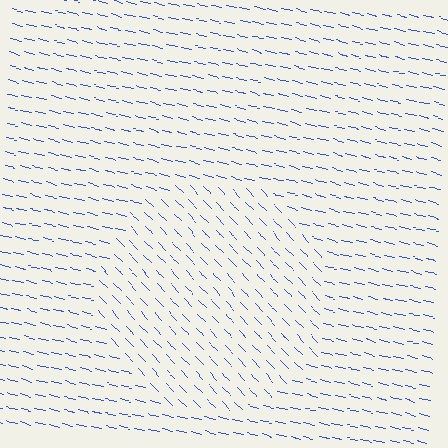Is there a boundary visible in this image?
Yes, there is a texture boundary formed by a change in line orientation.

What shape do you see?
I see a circle.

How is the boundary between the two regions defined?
The boundary is defined purely by a change in line orientation (approximately 31 degrees difference). All lines are the same color and thickness.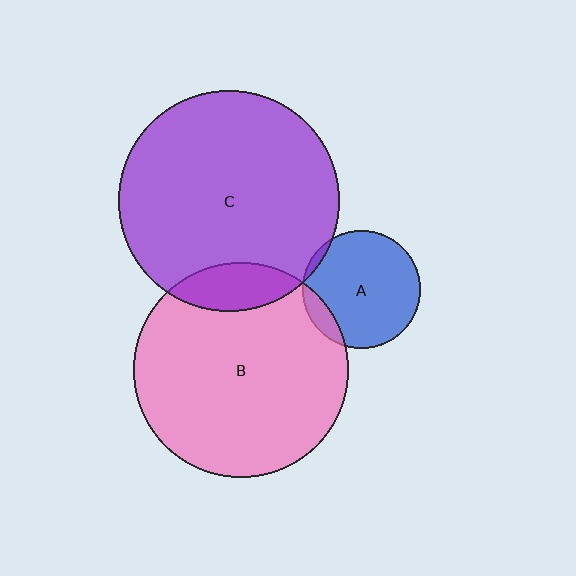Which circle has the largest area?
Circle C (purple).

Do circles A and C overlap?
Yes.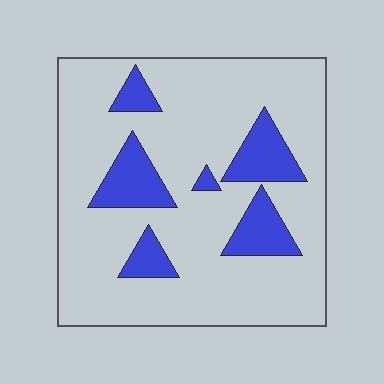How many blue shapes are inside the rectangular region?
6.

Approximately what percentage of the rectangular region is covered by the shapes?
Approximately 20%.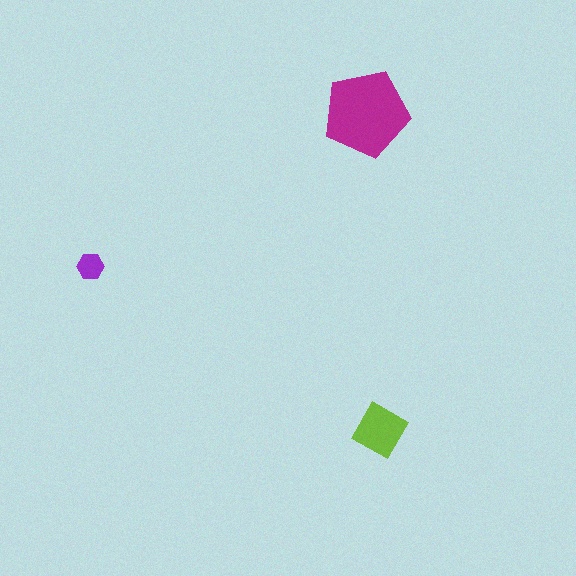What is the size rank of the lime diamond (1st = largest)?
2nd.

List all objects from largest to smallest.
The magenta pentagon, the lime diamond, the purple hexagon.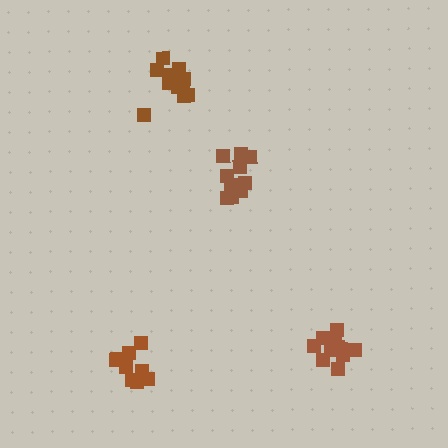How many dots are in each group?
Group 1: 12 dots, Group 2: 9 dots, Group 3: 12 dots, Group 4: 12 dots (45 total).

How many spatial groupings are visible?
There are 4 spatial groupings.